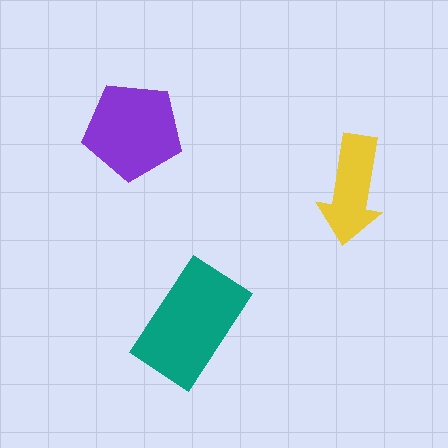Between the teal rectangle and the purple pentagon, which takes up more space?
The teal rectangle.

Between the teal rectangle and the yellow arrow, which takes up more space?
The teal rectangle.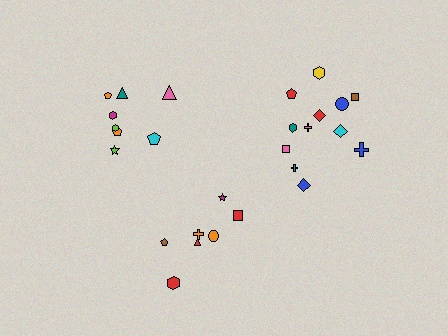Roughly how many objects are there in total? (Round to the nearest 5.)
Roughly 25 objects in total.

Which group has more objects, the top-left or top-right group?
The top-right group.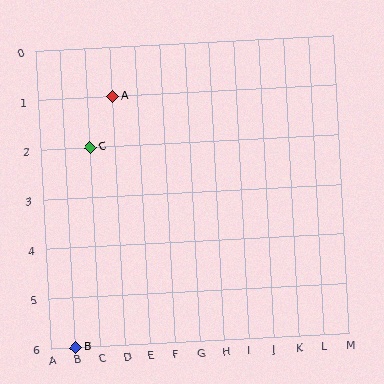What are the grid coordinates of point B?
Point B is at grid coordinates (B, 6).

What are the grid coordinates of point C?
Point C is at grid coordinates (C, 2).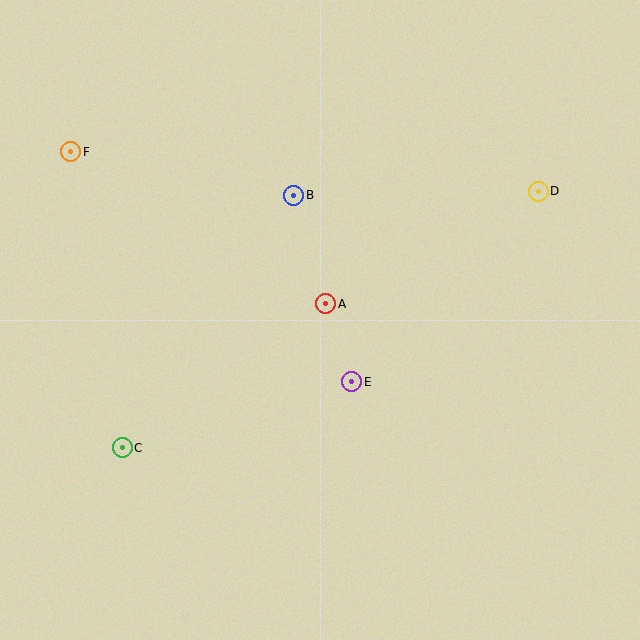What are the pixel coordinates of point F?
Point F is at (71, 152).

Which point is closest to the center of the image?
Point A at (326, 304) is closest to the center.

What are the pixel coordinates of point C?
Point C is at (122, 448).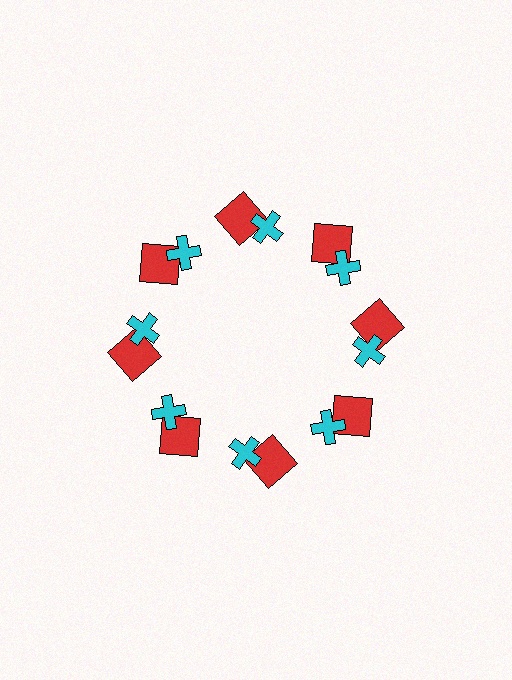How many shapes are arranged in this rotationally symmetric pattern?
There are 16 shapes, arranged in 8 groups of 2.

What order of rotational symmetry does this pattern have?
This pattern has 8-fold rotational symmetry.